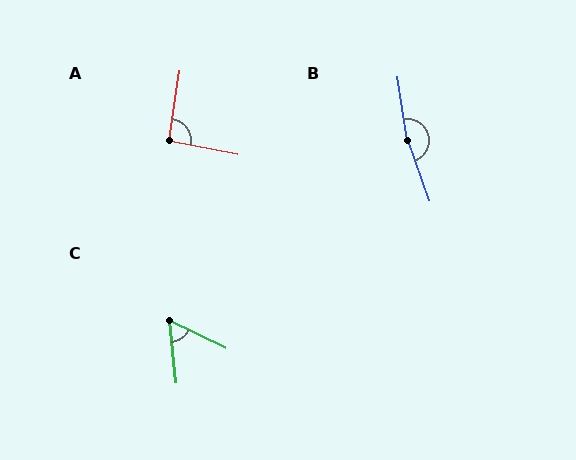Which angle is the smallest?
C, at approximately 58 degrees.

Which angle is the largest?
B, at approximately 169 degrees.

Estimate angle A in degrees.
Approximately 93 degrees.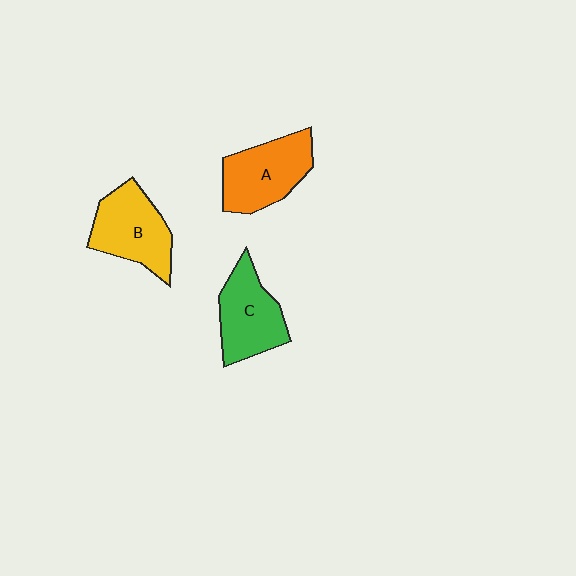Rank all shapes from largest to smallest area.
From largest to smallest: A (orange), B (yellow), C (green).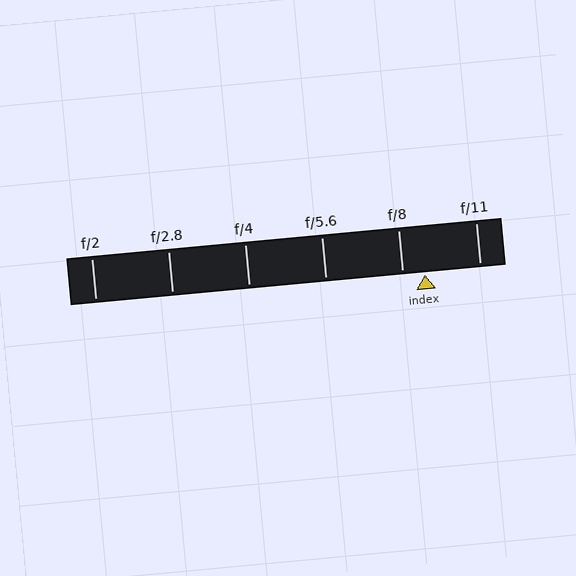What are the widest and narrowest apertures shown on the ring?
The widest aperture shown is f/2 and the narrowest is f/11.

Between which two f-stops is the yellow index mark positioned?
The index mark is between f/8 and f/11.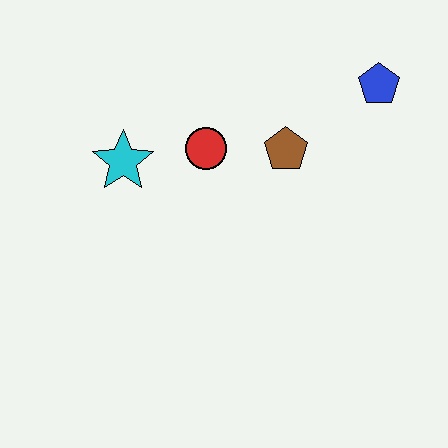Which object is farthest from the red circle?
The blue pentagon is farthest from the red circle.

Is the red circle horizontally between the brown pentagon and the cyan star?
Yes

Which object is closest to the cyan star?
The red circle is closest to the cyan star.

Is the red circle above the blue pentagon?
No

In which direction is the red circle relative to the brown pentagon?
The red circle is to the left of the brown pentagon.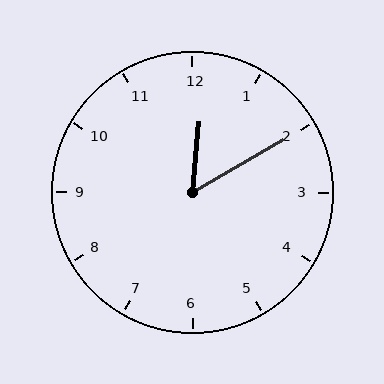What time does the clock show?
12:10.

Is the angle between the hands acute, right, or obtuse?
It is acute.